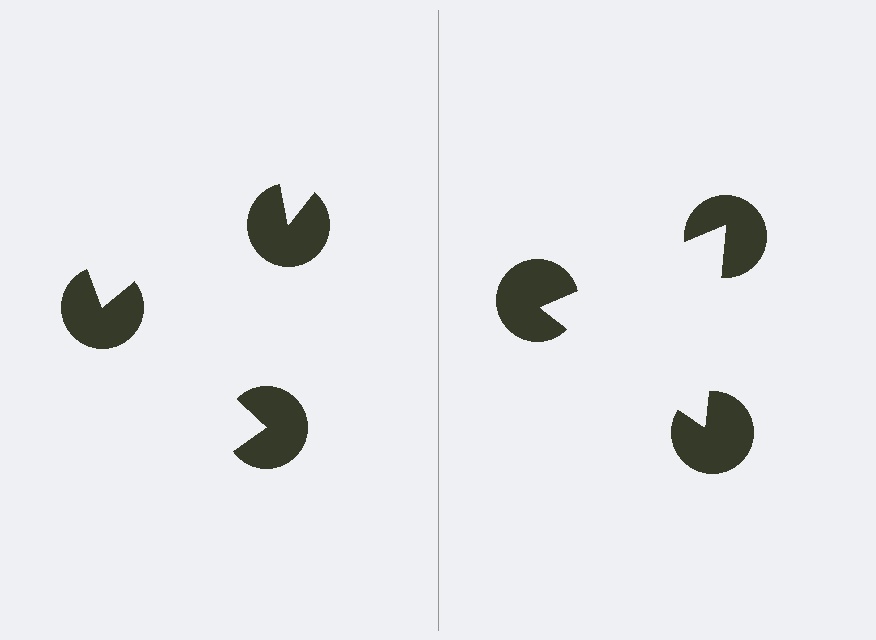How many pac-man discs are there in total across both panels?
6 — 3 on each side.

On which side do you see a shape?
An illusory triangle appears on the right side. On the left side the wedge cuts are rotated, so no coherent shape forms.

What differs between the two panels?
The pac-man discs are positioned identically on both sides; only the wedge orientations differ. On the right they align to a triangle; on the left they are misaligned.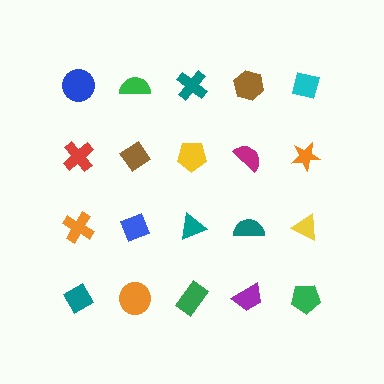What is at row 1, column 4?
A brown hexagon.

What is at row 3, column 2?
A blue diamond.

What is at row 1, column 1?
A blue circle.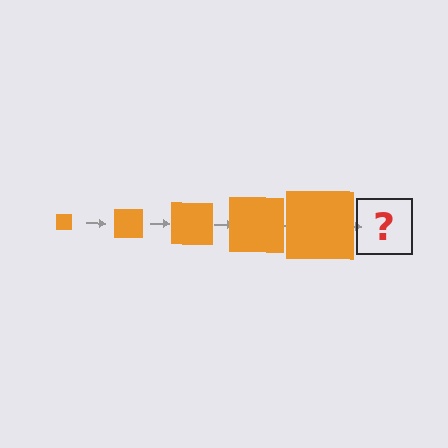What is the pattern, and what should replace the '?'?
The pattern is that the square gets progressively larger each step. The '?' should be an orange square, larger than the previous one.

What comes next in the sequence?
The next element should be an orange square, larger than the previous one.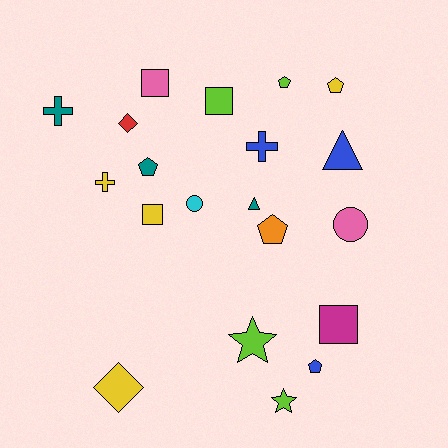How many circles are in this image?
There are 2 circles.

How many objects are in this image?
There are 20 objects.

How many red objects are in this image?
There is 1 red object.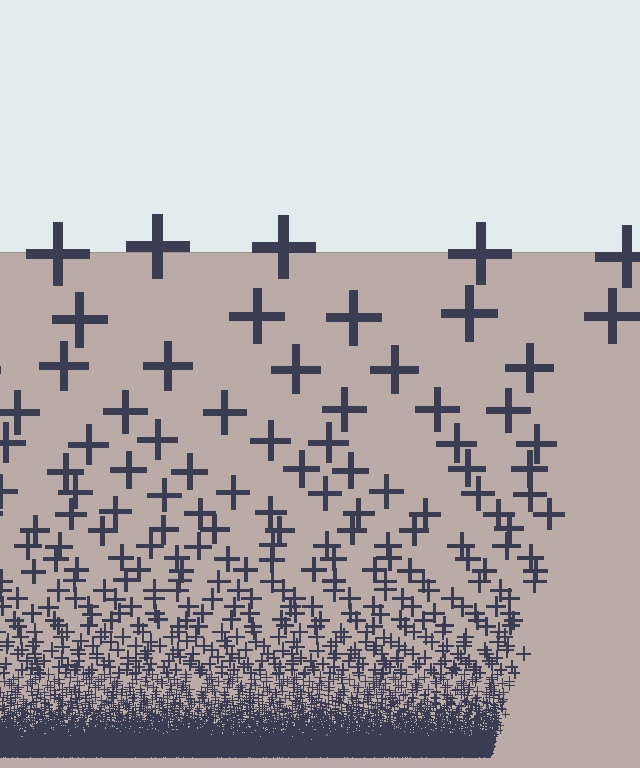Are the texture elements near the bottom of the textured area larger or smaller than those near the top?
Smaller. The gradient is inverted — elements near the bottom are smaller and denser.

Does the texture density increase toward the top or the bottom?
Density increases toward the bottom.